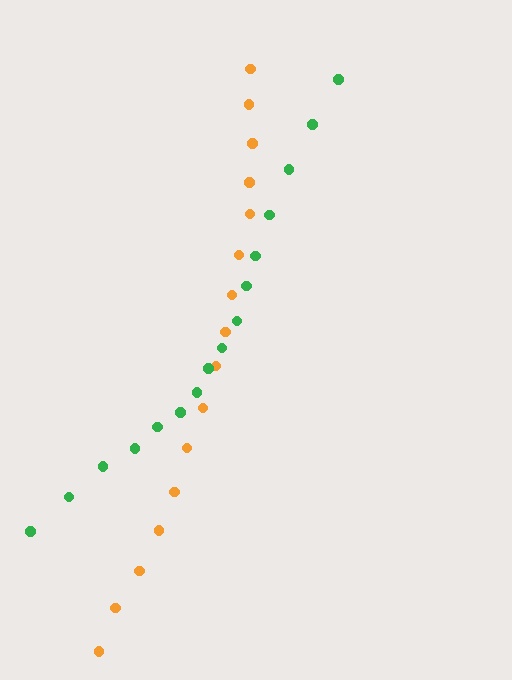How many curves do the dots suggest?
There are 2 distinct paths.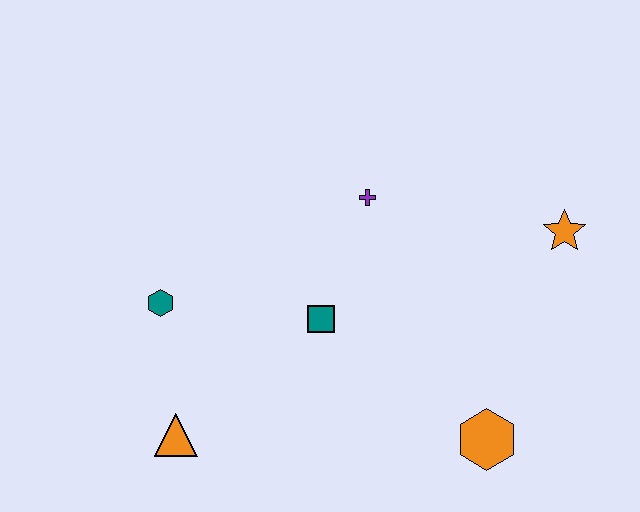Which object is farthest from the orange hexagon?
The teal hexagon is farthest from the orange hexagon.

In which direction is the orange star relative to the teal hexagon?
The orange star is to the right of the teal hexagon.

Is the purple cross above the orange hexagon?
Yes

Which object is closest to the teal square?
The purple cross is closest to the teal square.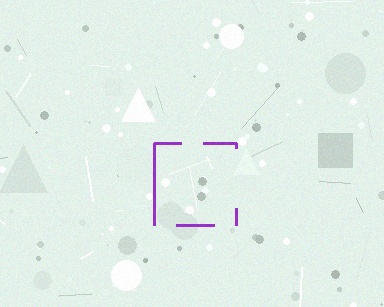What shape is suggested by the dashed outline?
The dashed outline suggests a square.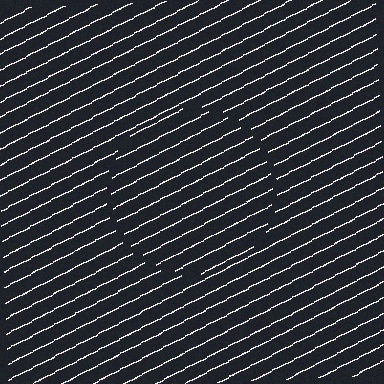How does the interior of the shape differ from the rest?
The interior of the shape contains the same grating, shifted by half a period — the contour is defined by the phase discontinuity where line-ends from the inner and outer gratings abut.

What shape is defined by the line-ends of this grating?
An illusory circle. The interior of the shape contains the same grating, shifted by half a period — the contour is defined by the phase discontinuity where line-ends from the inner and outer gratings abut.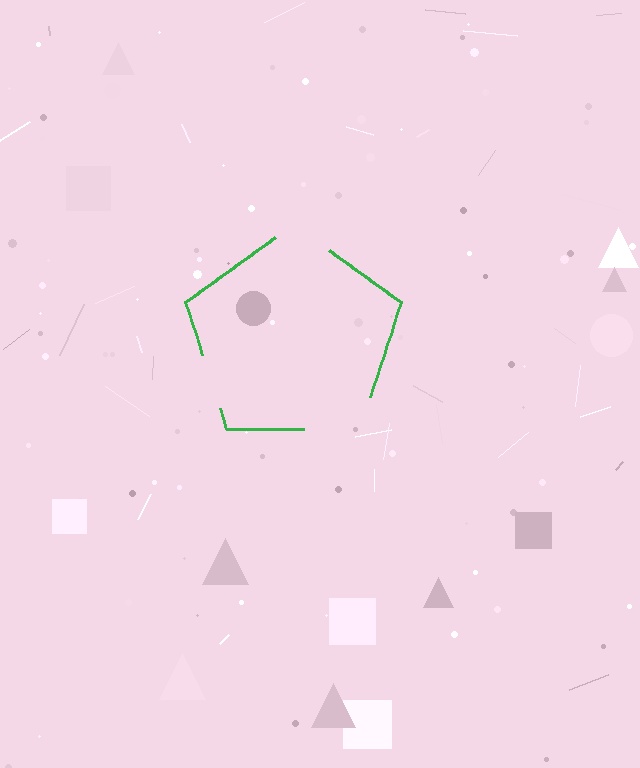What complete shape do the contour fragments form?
The contour fragments form a pentagon.